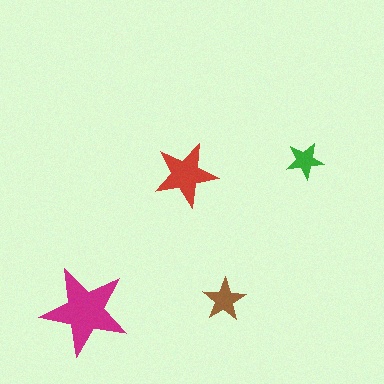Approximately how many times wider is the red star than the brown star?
About 1.5 times wider.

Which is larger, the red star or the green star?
The red one.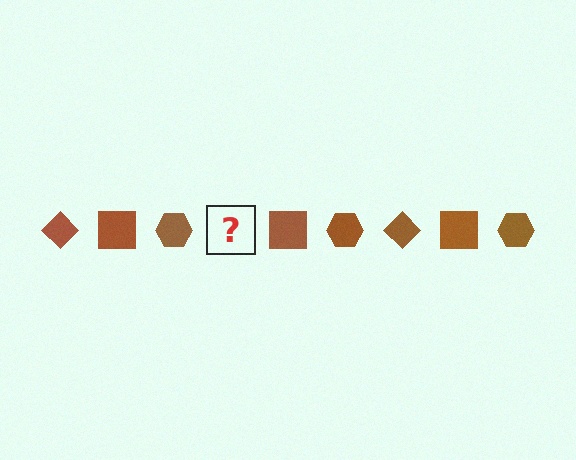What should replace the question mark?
The question mark should be replaced with a brown diamond.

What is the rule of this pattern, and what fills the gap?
The rule is that the pattern cycles through diamond, square, hexagon shapes in brown. The gap should be filled with a brown diamond.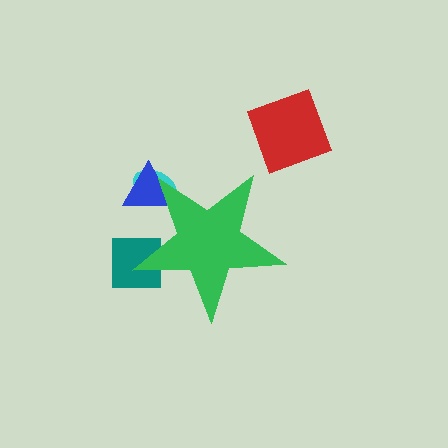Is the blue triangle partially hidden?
Yes, the blue triangle is partially hidden behind the green star.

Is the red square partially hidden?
No, the red square is fully visible.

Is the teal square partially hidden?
Yes, the teal square is partially hidden behind the green star.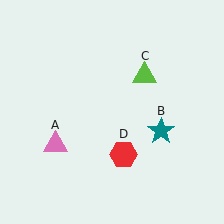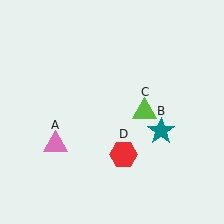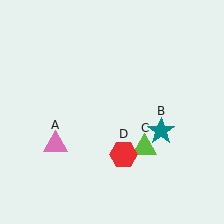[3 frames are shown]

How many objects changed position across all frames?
1 object changed position: lime triangle (object C).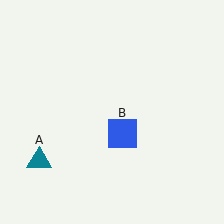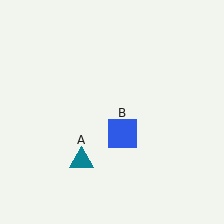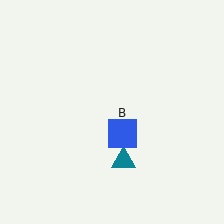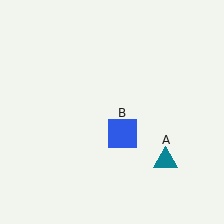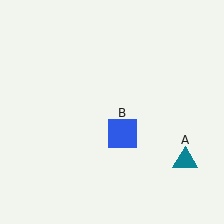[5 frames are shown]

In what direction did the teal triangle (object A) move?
The teal triangle (object A) moved right.